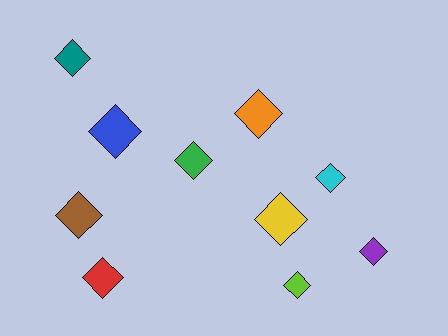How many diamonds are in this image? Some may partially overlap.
There are 10 diamonds.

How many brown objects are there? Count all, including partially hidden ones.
There is 1 brown object.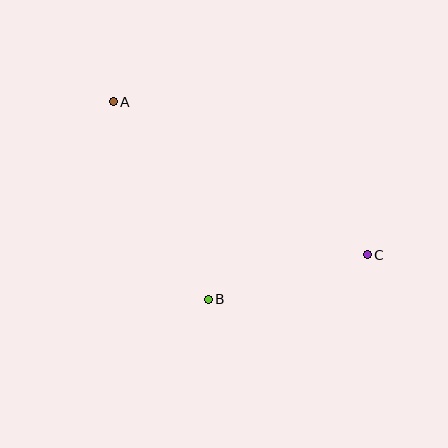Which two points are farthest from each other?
Points A and C are farthest from each other.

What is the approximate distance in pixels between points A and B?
The distance between A and B is approximately 219 pixels.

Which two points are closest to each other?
Points B and C are closest to each other.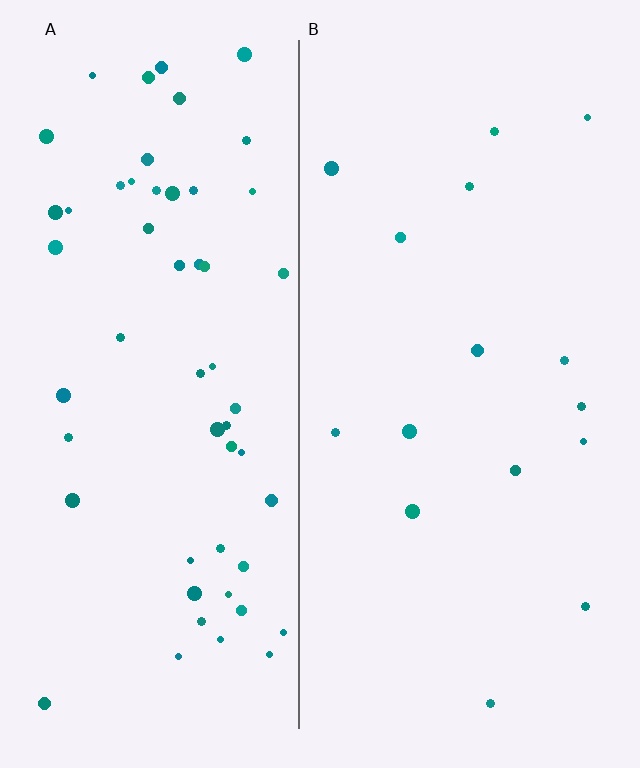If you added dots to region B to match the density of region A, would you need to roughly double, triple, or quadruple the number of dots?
Approximately quadruple.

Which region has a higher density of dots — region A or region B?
A (the left).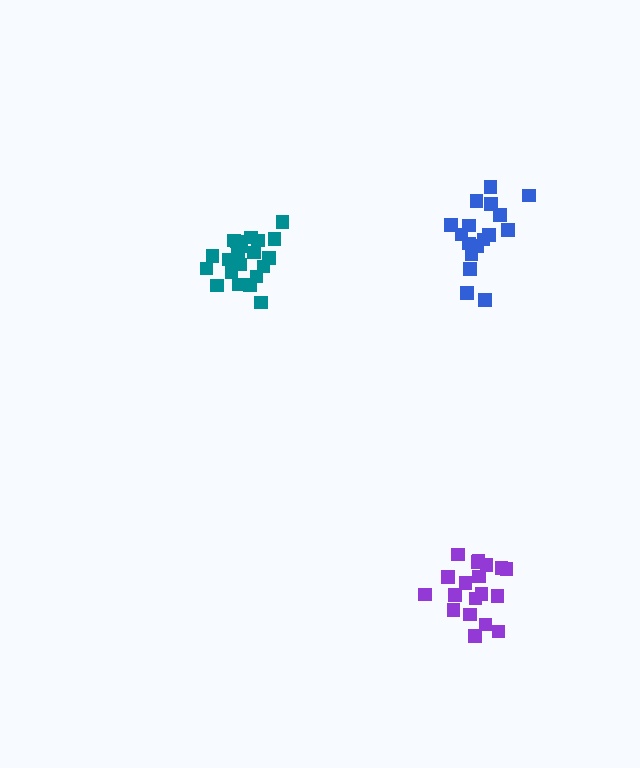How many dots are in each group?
Group 1: 21 dots, Group 2: 17 dots, Group 3: 19 dots (57 total).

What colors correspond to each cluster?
The clusters are colored: teal, blue, purple.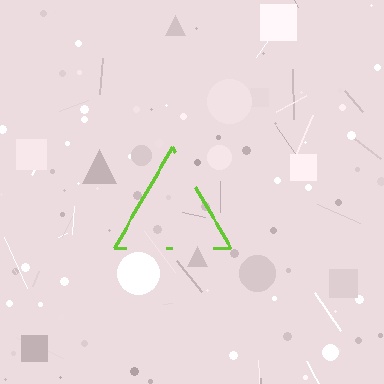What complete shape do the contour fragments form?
The contour fragments form a triangle.